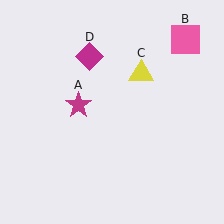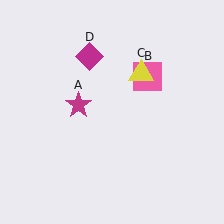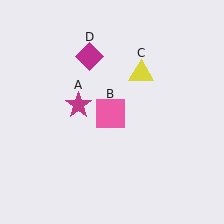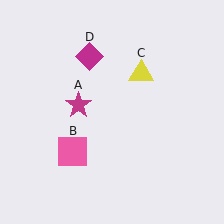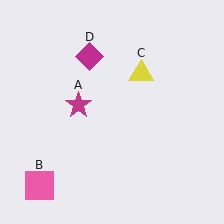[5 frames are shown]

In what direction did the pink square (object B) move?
The pink square (object B) moved down and to the left.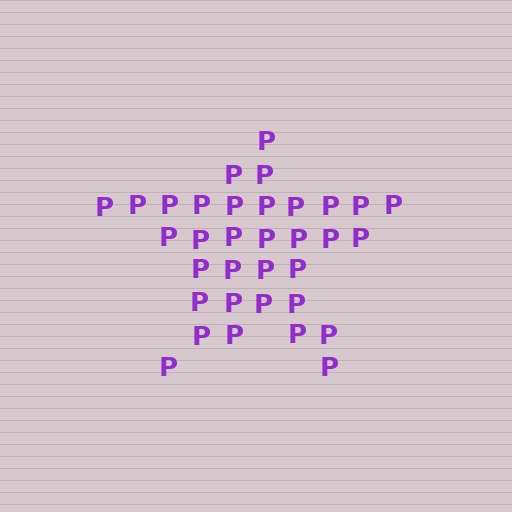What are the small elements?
The small elements are letter P's.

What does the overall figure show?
The overall figure shows a star.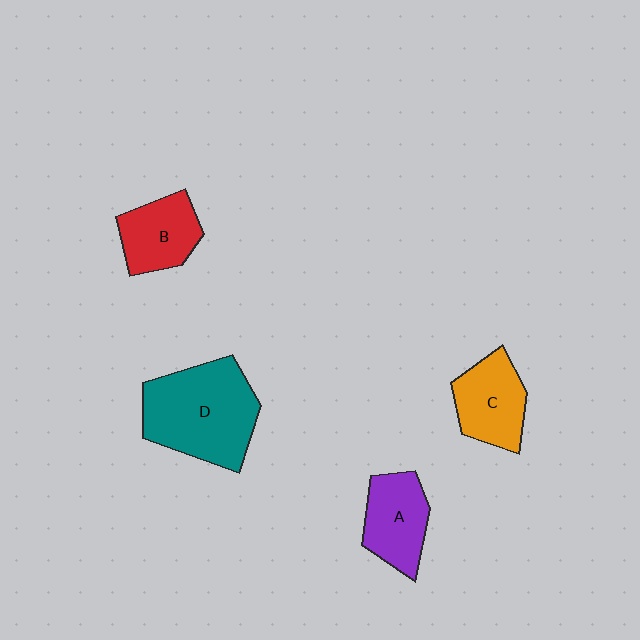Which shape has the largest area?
Shape D (teal).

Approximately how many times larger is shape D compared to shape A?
Approximately 1.8 times.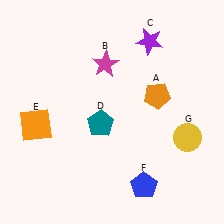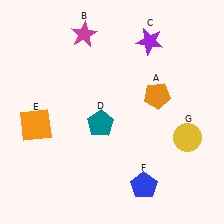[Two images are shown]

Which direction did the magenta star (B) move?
The magenta star (B) moved up.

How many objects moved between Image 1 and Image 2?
1 object moved between the two images.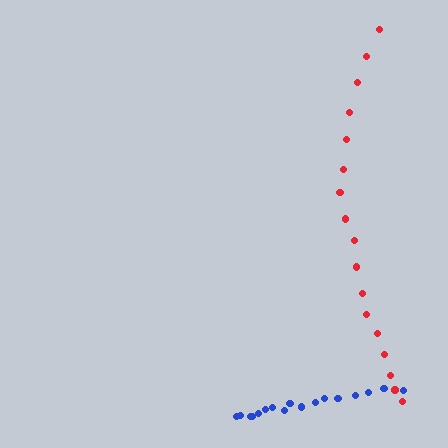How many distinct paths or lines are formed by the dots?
There are 2 distinct paths.